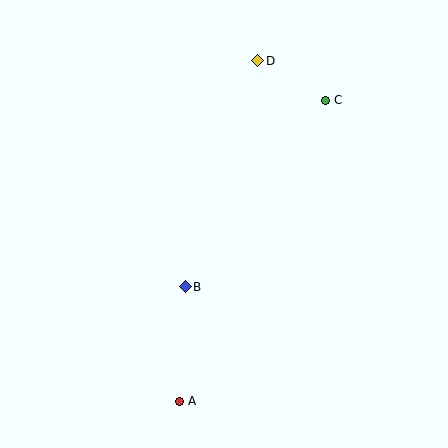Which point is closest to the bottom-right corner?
Point A is closest to the bottom-right corner.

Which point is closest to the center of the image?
Point B at (185, 287) is closest to the center.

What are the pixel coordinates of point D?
Point D is at (258, 61).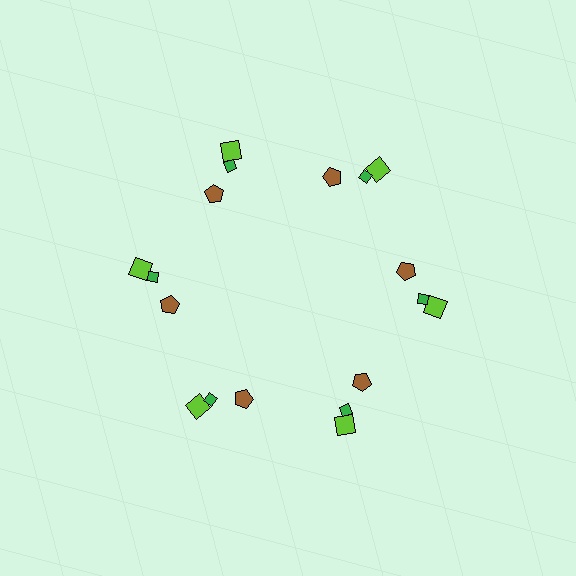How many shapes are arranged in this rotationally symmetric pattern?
There are 18 shapes, arranged in 6 groups of 3.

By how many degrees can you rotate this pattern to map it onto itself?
The pattern maps onto itself every 60 degrees of rotation.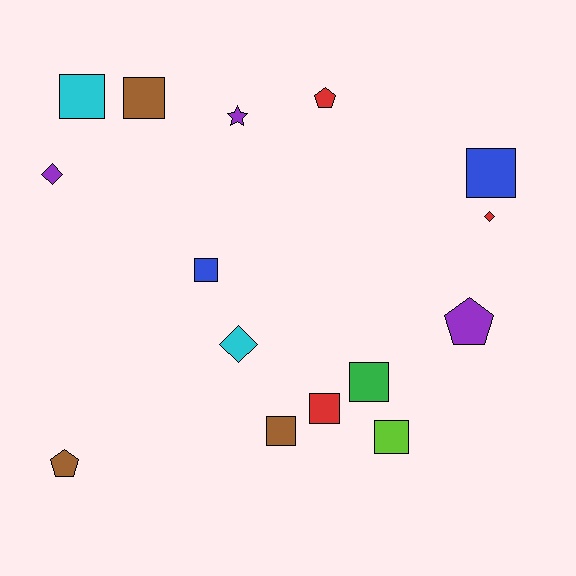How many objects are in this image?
There are 15 objects.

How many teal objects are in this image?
There are no teal objects.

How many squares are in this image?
There are 8 squares.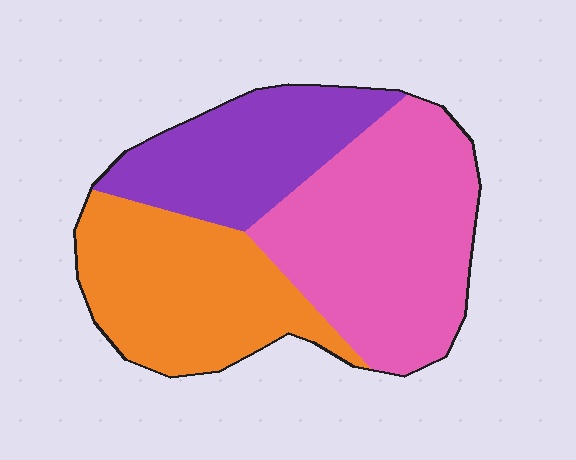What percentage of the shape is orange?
Orange takes up about one third (1/3) of the shape.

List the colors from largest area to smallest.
From largest to smallest: pink, orange, purple.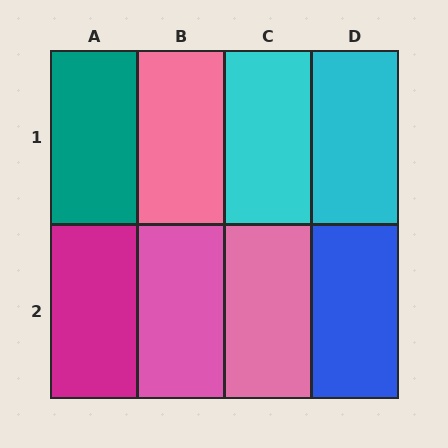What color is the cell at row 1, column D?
Cyan.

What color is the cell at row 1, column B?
Pink.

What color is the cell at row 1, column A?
Teal.